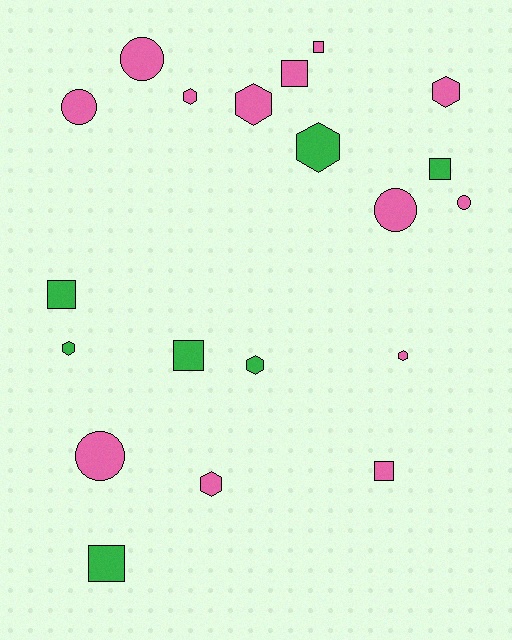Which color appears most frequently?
Pink, with 13 objects.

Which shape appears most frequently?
Hexagon, with 8 objects.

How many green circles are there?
There are no green circles.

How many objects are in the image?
There are 20 objects.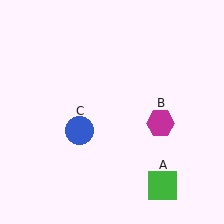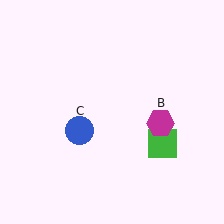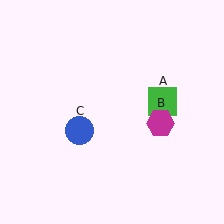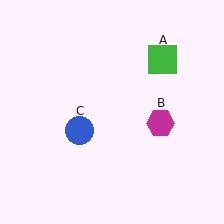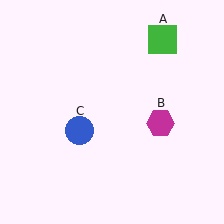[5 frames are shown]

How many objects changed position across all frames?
1 object changed position: green square (object A).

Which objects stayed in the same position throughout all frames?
Magenta hexagon (object B) and blue circle (object C) remained stationary.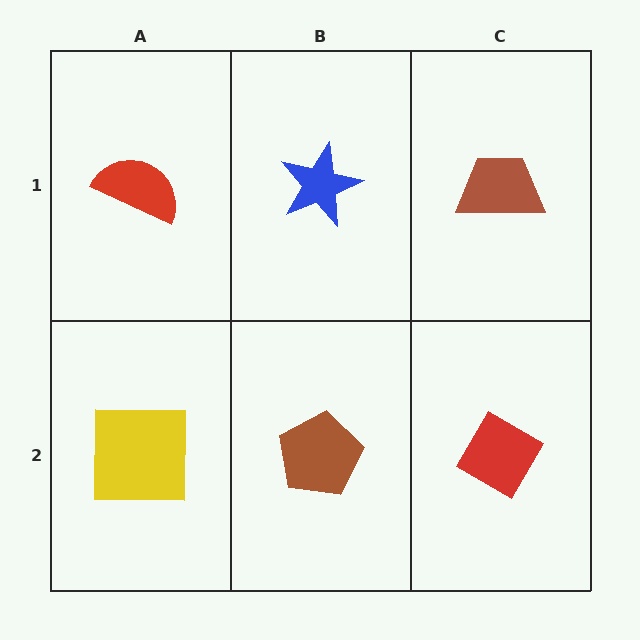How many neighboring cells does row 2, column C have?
2.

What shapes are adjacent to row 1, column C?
A red diamond (row 2, column C), a blue star (row 1, column B).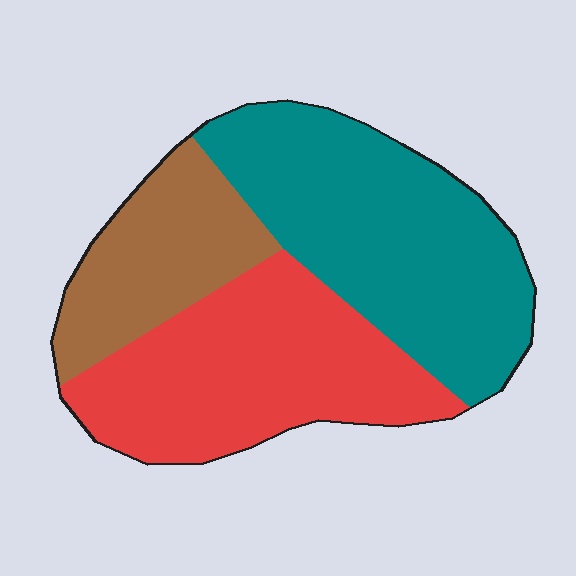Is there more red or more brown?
Red.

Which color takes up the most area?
Teal, at roughly 40%.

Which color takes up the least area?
Brown, at roughly 20%.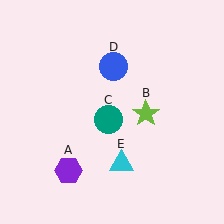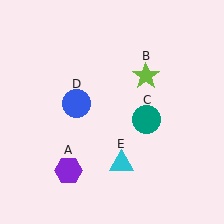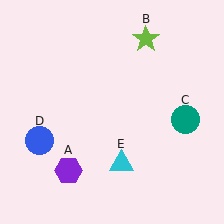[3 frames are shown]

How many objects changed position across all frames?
3 objects changed position: lime star (object B), teal circle (object C), blue circle (object D).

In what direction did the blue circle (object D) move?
The blue circle (object D) moved down and to the left.